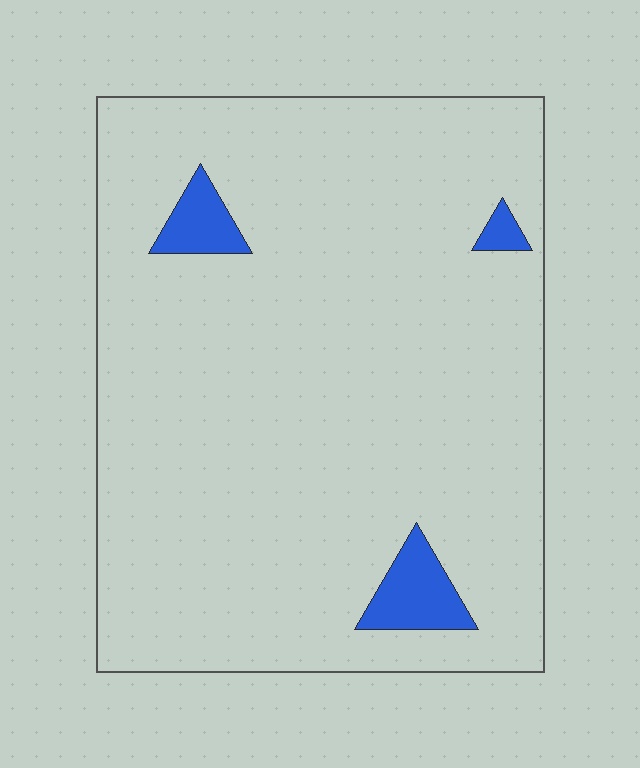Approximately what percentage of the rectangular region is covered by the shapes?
Approximately 5%.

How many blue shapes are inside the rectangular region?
3.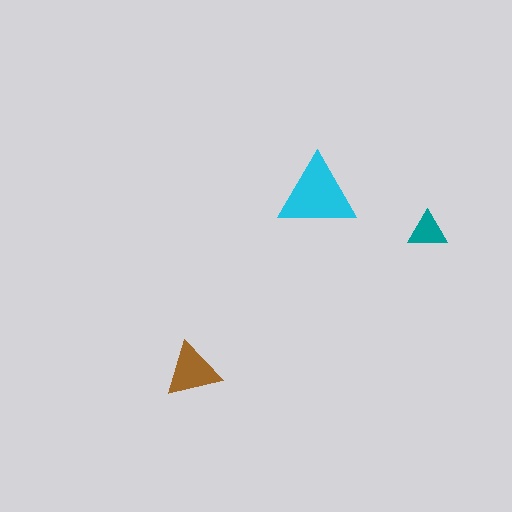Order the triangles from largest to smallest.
the cyan one, the brown one, the teal one.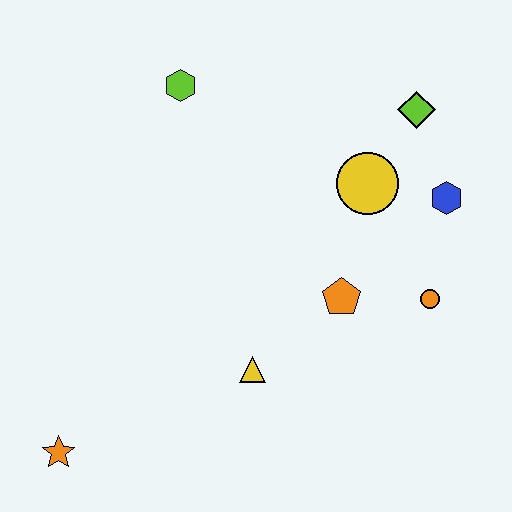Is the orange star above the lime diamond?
No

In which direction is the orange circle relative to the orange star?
The orange circle is to the right of the orange star.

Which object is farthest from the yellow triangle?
The lime diamond is farthest from the yellow triangle.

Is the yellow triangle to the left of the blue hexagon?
Yes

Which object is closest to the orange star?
The yellow triangle is closest to the orange star.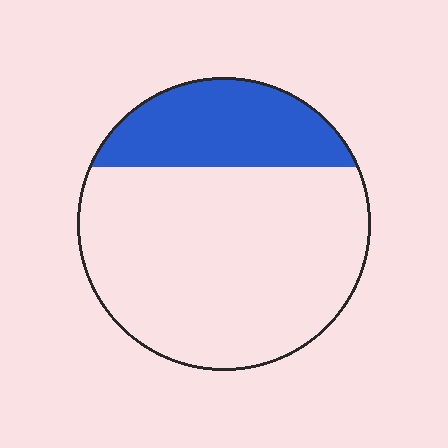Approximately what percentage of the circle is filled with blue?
Approximately 25%.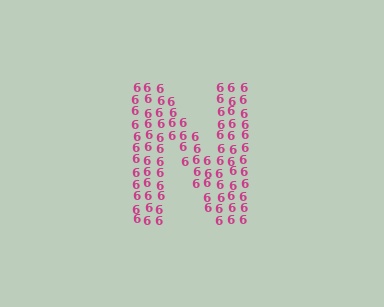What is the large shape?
The large shape is the letter N.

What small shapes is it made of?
It is made of small digit 6's.